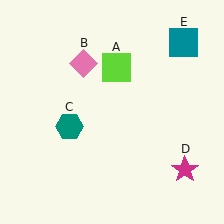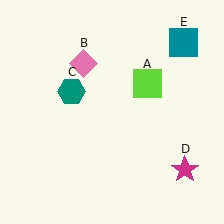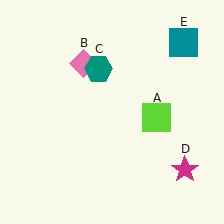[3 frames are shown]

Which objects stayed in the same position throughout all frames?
Pink diamond (object B) and magenta star (object D) and teal square (object E) remained stationary.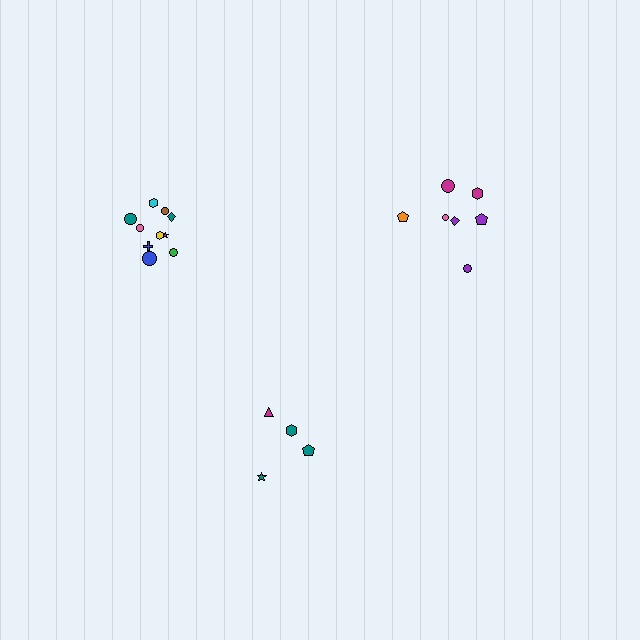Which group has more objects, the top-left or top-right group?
The top-left group.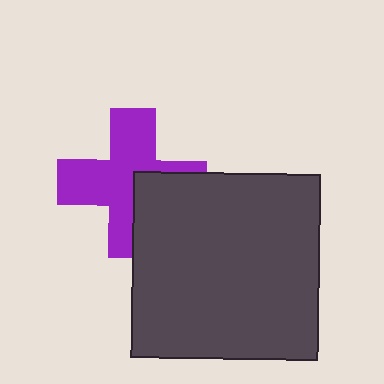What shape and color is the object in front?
The object in front is a dark gray square.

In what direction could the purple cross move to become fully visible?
The purple cross could move toward the upper-left. That would shift it out from behind the dark gray square entirely.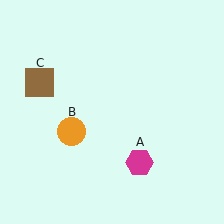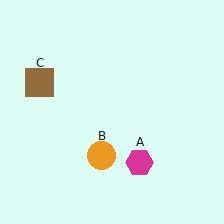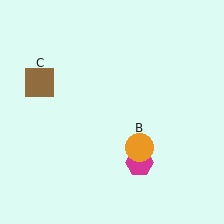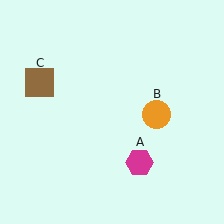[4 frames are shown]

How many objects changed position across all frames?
1 object changed position: orange circle (object B).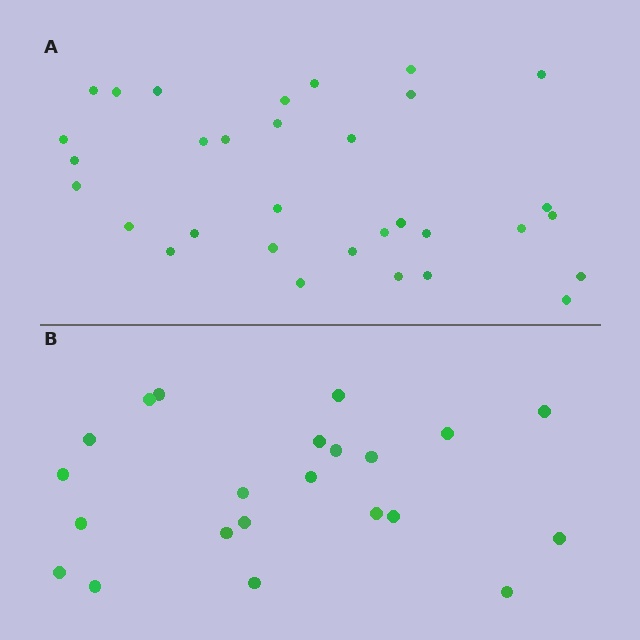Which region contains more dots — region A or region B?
Region A (the top region) has more dots.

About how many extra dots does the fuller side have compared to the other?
Region A has roughly 10 or so more dots than region B.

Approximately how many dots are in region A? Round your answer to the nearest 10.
About 30 dots. (The exact count is 32, which rounds to 30.)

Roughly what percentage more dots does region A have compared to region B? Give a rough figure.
About 45% more.